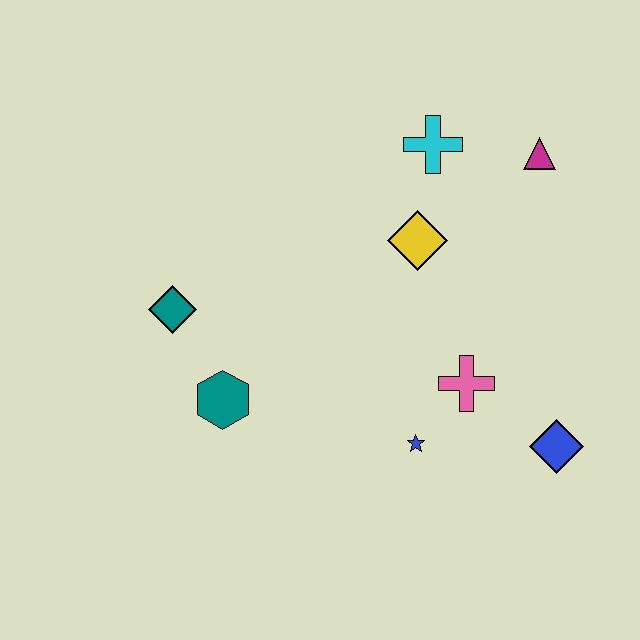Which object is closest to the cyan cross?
The yellow diamond is closest to the cyan cross.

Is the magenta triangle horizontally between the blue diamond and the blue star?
Yes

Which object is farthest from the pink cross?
The teal diamond is farthest from the pink cross.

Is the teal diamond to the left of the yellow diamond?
Yes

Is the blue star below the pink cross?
Yes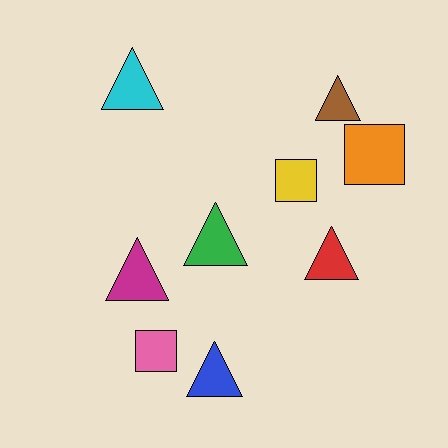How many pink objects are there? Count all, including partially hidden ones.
There is 1 pink object.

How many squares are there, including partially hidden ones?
There are 3 squares.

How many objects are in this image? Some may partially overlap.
There are 9 objects.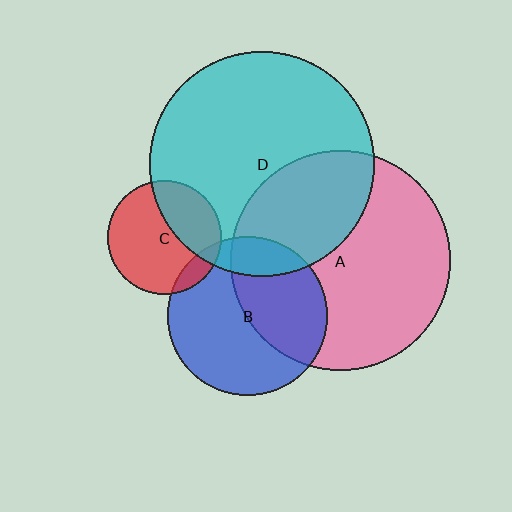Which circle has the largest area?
Circle D (cyan).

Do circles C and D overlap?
Yes.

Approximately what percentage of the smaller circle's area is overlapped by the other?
Approximately 35%.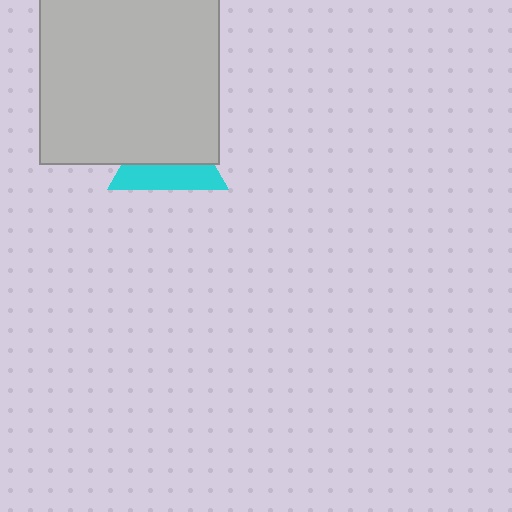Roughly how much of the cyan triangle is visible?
A small part of it is visible (roughly 40%).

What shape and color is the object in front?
The object in front is a light gray square.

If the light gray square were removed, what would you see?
You would see the complete cyan triangle.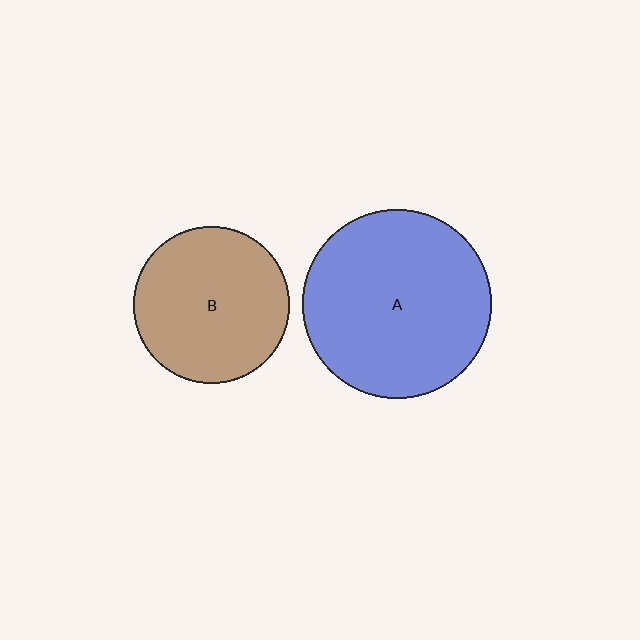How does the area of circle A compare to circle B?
Approximately 1.5 times.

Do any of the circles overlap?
No, none of the circles overlap.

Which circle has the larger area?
Circle A (blue).